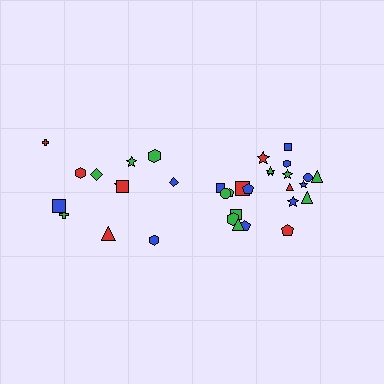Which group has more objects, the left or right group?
The right group.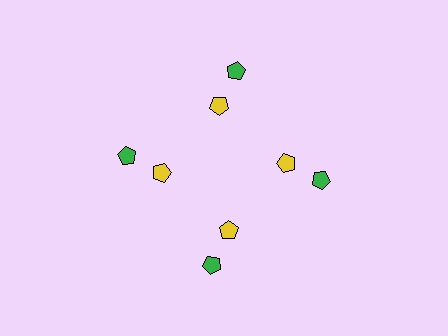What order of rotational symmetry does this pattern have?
This pattern has 4-fold rotational symmetry.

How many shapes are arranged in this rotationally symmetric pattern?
There are 8 shapes, arranged in 4 groups of 2.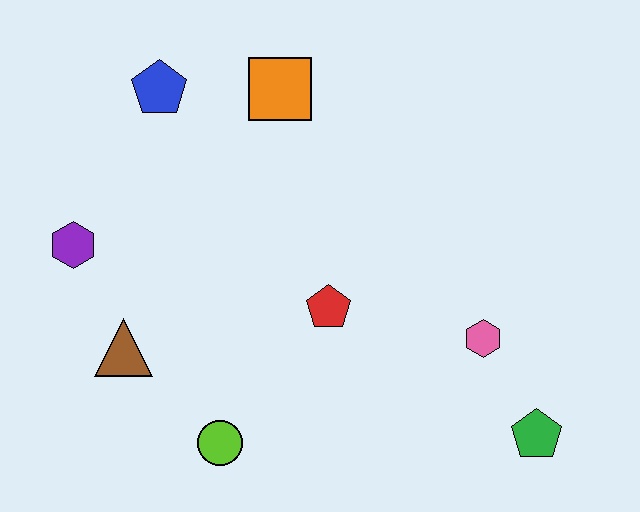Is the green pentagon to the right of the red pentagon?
Yes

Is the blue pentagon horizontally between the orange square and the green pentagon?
No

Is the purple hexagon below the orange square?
Yes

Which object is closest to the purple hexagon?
The brown triangle is closest to the purple hexagon.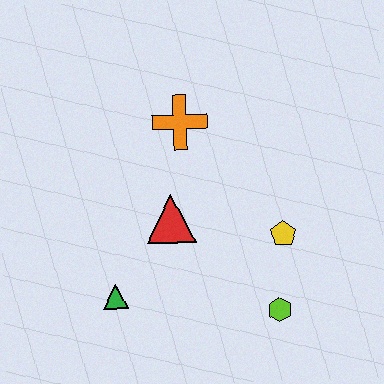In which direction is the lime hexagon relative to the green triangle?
The lime hexagon is to the right of the green triangle.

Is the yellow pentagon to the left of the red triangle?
No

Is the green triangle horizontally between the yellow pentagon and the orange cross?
No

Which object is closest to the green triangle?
The red triangle is closest to the green triangle.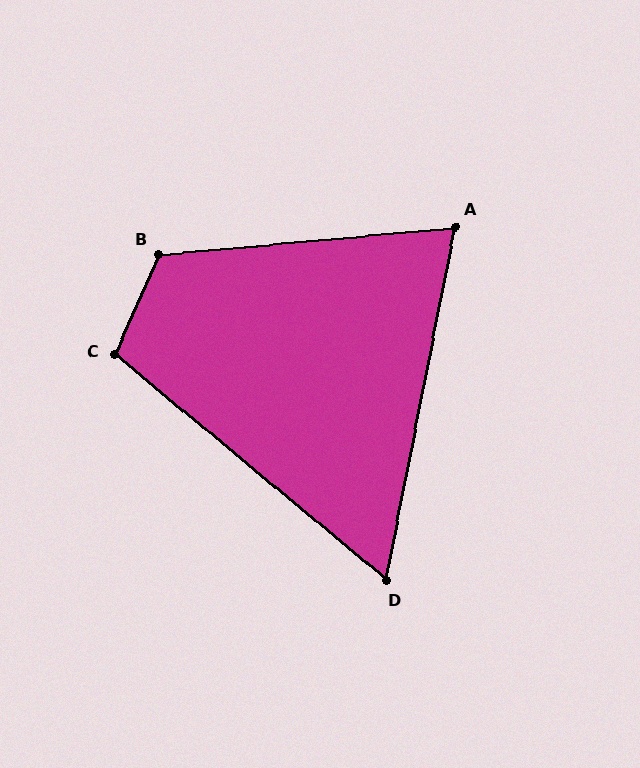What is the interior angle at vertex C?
Approximately 106 degrees (obtuse).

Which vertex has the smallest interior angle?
D, at approximately 61 degrees.